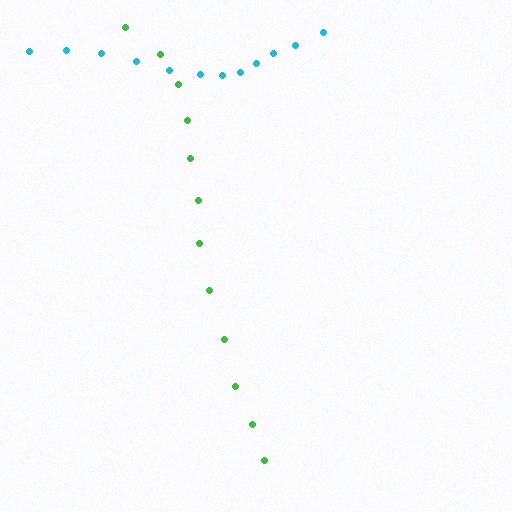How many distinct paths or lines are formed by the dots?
There are 2 distinct paths.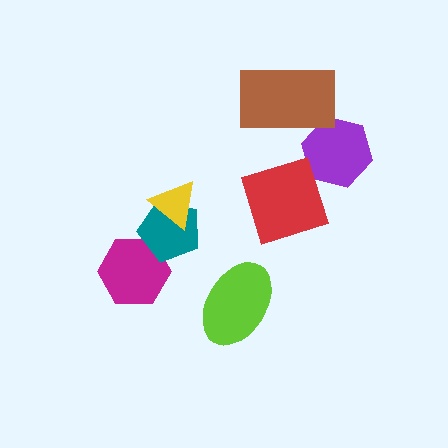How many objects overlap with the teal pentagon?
2 objects overlap with the teal pentagon.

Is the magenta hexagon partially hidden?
Yes, it is partially covered by another shape.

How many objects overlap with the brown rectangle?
1 object overlaps with the brown rectangle.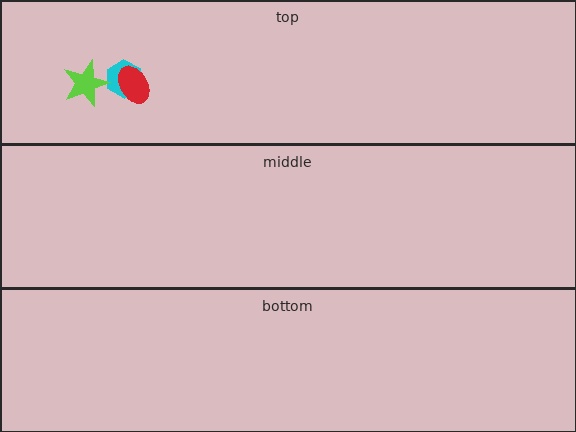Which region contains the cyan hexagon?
The top region.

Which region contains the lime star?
The top region.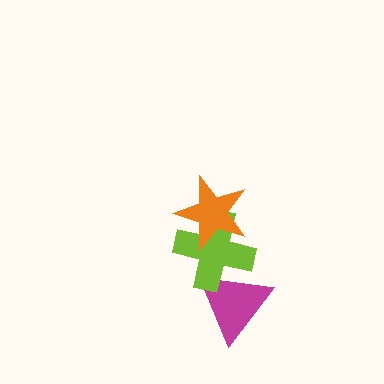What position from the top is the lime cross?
The lime cross is 2nd from the top.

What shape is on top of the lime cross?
The orange star is on top of the lime cross.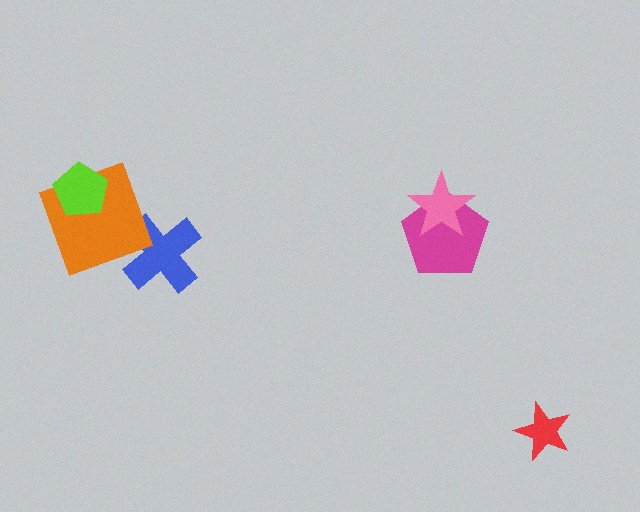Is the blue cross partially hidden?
Yes, it is partially covered by another shape.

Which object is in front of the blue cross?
The orange square is in front of the blue cross.